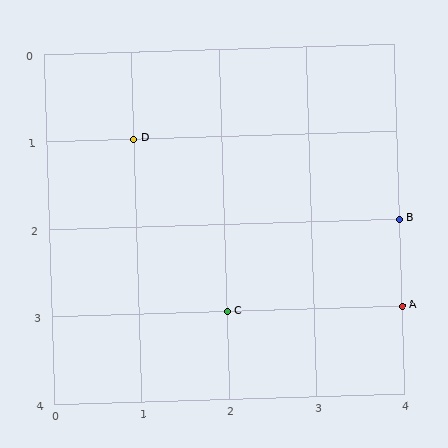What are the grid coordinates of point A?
Point A is at grid coordinates (4, 3).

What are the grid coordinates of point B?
Point B is at grid coordinates (4, 2).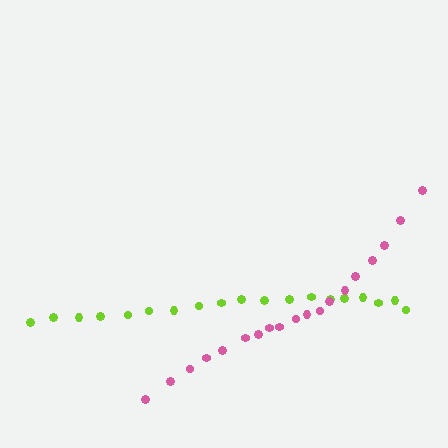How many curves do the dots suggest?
There are 2 distinct paths.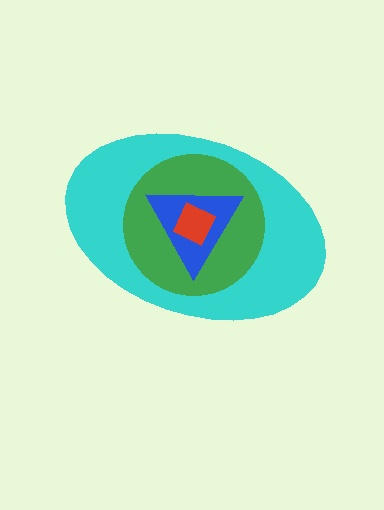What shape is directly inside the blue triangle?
The red square.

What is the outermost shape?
The cyan ellipse.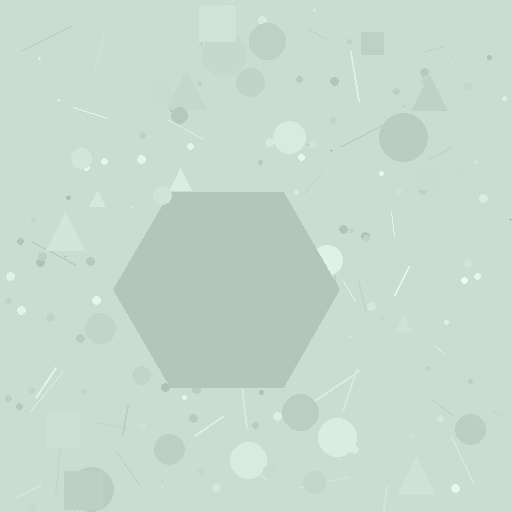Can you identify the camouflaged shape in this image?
The camouflaged shape is a hexagon.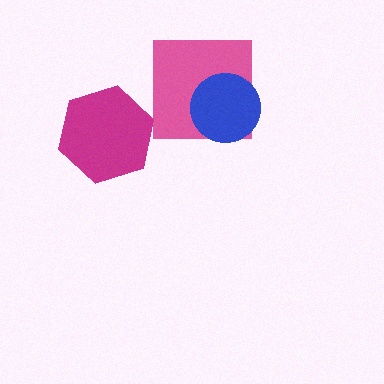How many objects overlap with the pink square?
1 object overlaps with the pink square.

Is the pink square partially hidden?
Yes, it is partially covered by another shape.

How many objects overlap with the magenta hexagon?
0 objects overlap with the magenta hexagon.